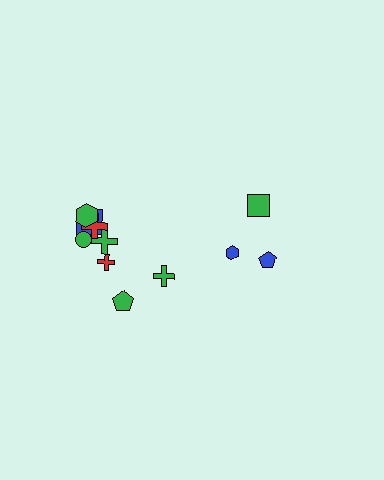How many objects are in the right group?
There are 3 objects.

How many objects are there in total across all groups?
There are 11 objects.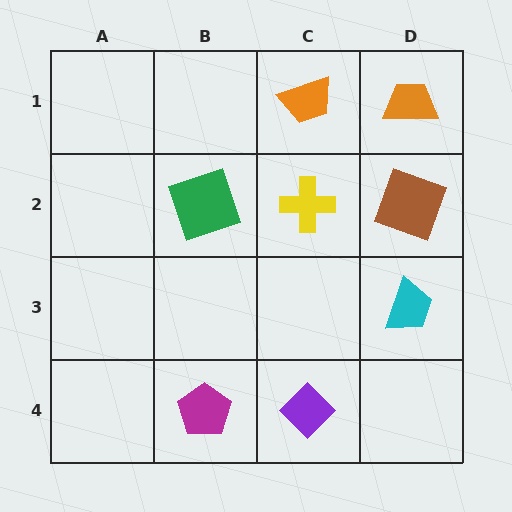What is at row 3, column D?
A cyan trapezoid.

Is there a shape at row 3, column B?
No, that cell is empty.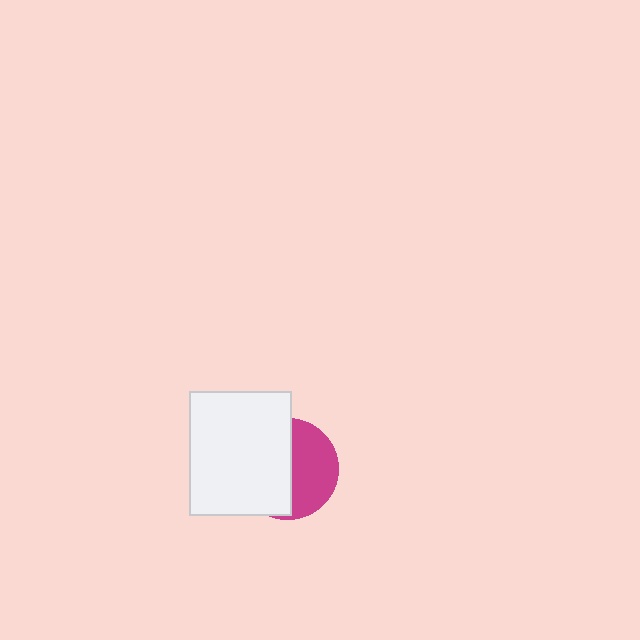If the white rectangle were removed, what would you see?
You would see the complete magenta circle.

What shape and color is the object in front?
The object in front is a white rectangle.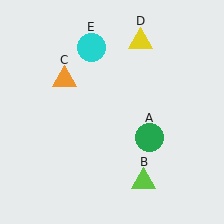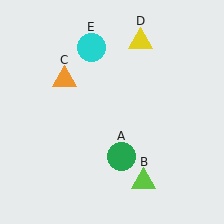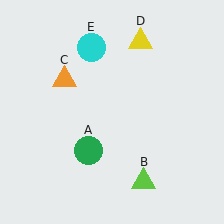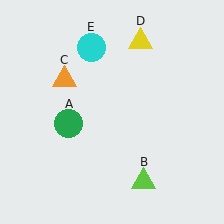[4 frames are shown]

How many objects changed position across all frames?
1 object changed position: green circle (object A).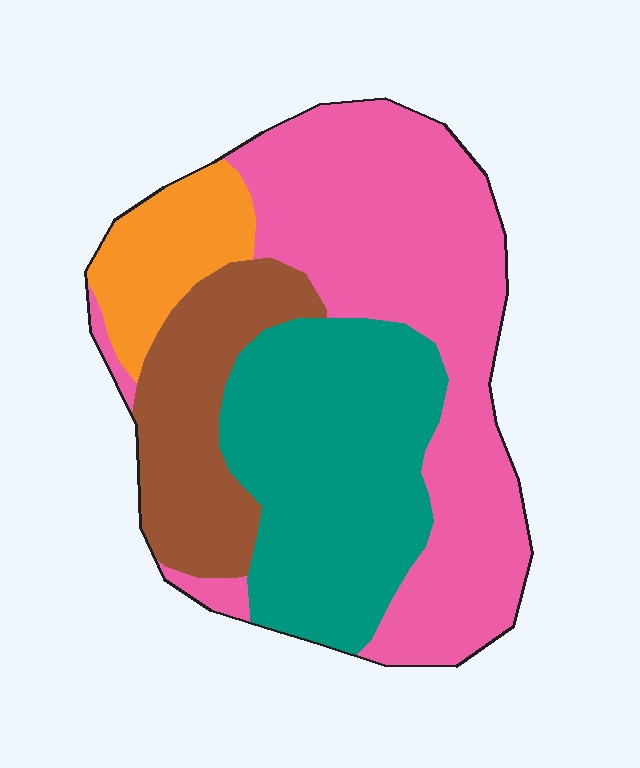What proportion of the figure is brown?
Brown takes up about one sixth (1/6) of the figure.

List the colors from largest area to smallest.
From largest to smallest: pink, teal, brown, orange.